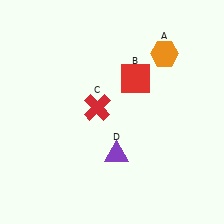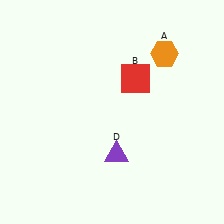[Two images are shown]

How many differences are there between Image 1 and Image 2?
There is 1 difference between the two images.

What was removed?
The red cross (C) was removed in Image 2.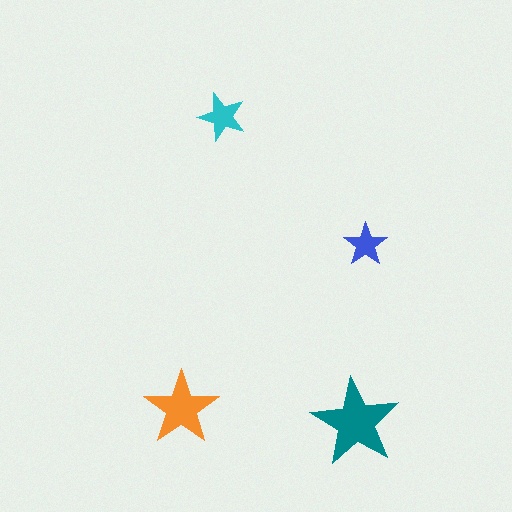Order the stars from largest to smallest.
the teal one, the orange one, the cyan one, the blue one.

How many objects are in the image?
There are 4 objects in the image.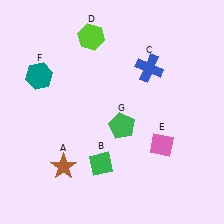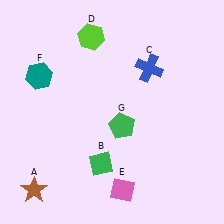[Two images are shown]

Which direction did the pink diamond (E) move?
The pink diamond (E) moved down.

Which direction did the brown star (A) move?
The brown star (A) moved left.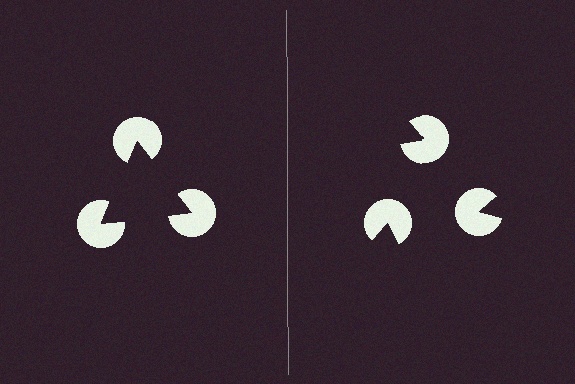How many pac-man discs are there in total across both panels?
6 — 3 on each side.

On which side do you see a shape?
An illusory triangle appears on the left side. On the right side the wedge cuts are rotated, so no coherent shape forms.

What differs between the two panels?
The pac-man discs are positioned identically on both sides; only the wedge orientations differ. On the left they align to a triangle; on the right they are misaligned.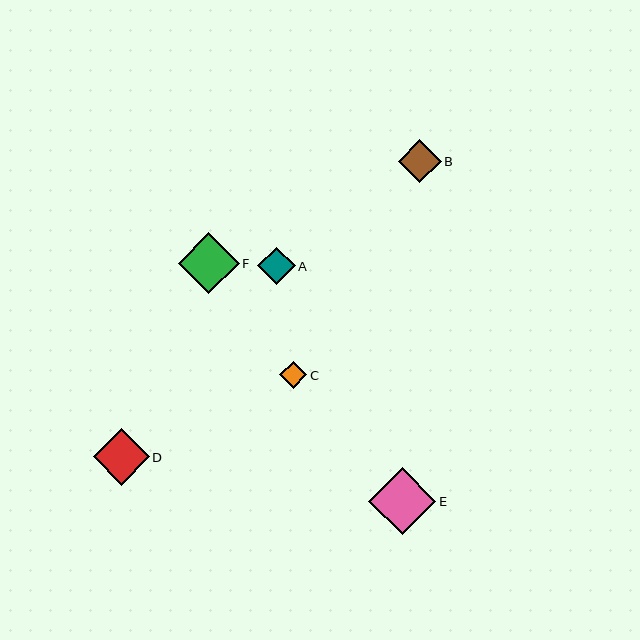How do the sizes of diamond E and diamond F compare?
Diamond E and diamond F are approximately the same size.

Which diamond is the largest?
Diamond E is the largest with a size of approximately 67 pixels.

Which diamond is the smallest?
Diamond C is the smallest with a size of approximately 28 pixels.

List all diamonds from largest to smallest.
From largest to smallest: E, F, D, B, A, C.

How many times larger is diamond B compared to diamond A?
Diamond B is approximately 1.2 times the size of diamond A.